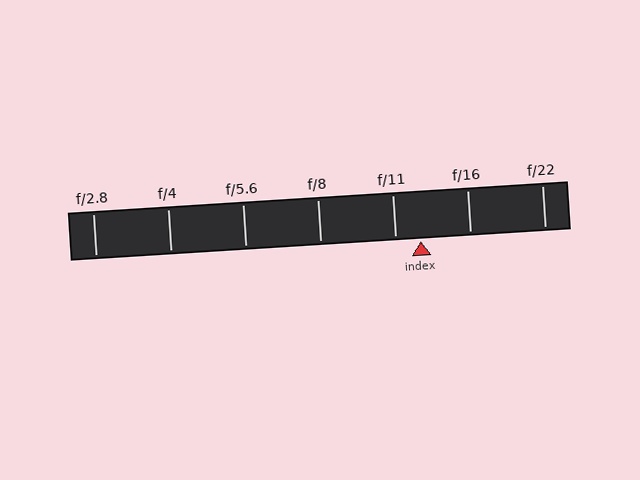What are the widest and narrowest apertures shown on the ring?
The widest aperture shown is f/2.8 and the narrowest is f/22.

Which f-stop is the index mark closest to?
The index mark is closest to f/11.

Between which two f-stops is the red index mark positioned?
The index mark is between f/11 and f/16.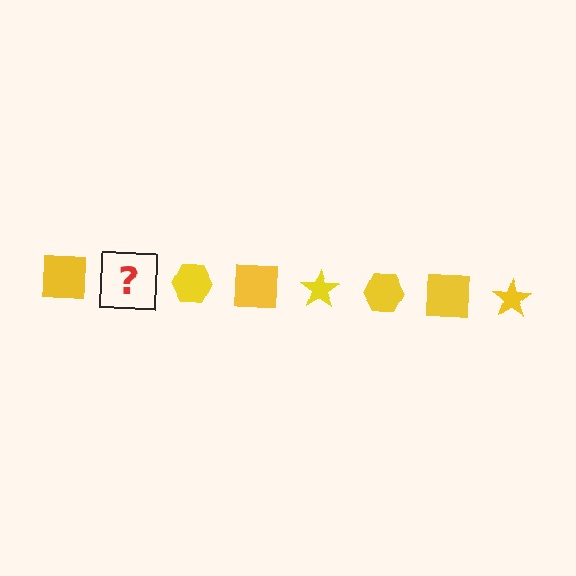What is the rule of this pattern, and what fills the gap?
The rule is that the pattern cycles through square, star, hexagon shapes in yellow. The gap should be filled with a yellow star.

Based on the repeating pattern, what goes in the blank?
The blank should be a yellow star.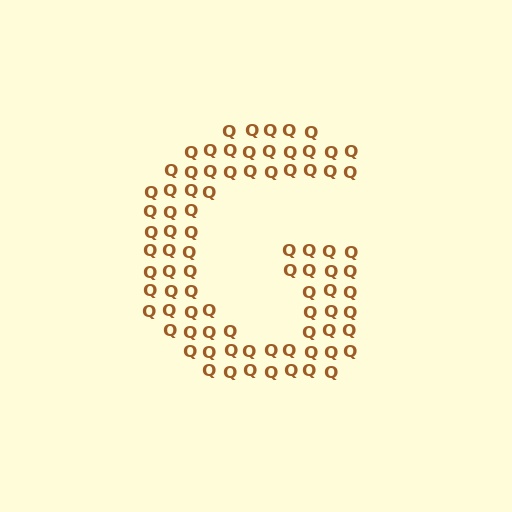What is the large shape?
The large shape is the letter G.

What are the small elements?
The small elements are letter Q's.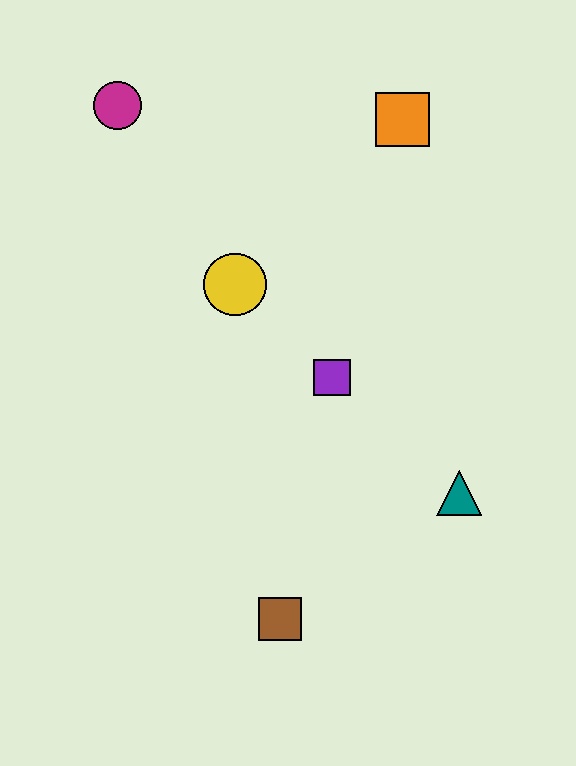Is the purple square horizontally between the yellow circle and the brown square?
No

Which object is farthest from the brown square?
The magenta circle is farthest from the brown square.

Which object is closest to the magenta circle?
The yellow circle is closest to the magenta circle.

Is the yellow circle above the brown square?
Yes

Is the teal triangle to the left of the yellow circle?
No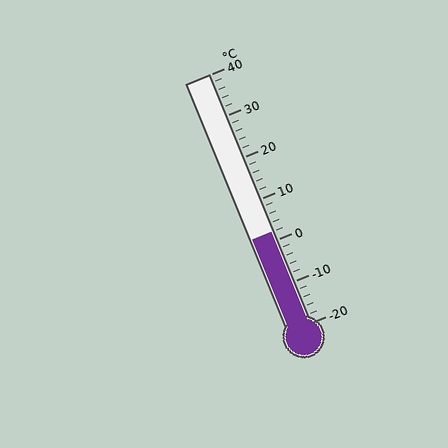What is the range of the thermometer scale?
The thermometer scale ranges from -20°C to 40°C.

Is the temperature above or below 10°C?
The temperature is below 10°C.